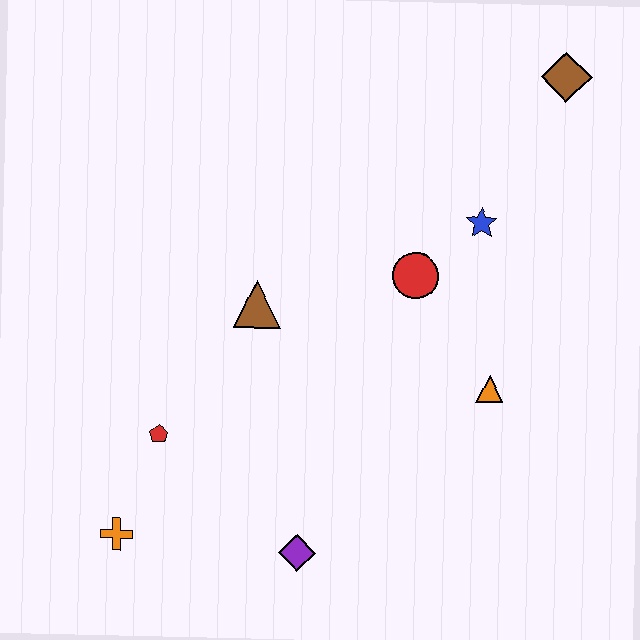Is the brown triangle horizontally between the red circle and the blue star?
No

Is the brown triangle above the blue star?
No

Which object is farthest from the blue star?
The orange cross is farthest from the blue star.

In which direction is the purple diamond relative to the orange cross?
The purple diamond is to the right of the orange cross.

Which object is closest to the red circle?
The blue star is closest to the red circle.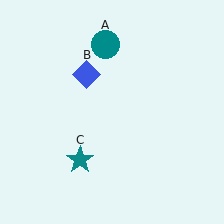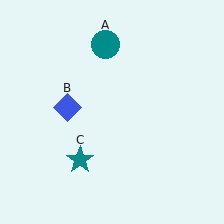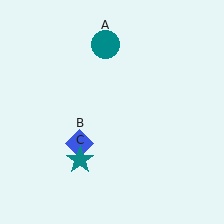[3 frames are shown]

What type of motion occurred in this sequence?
The blue diamond (object B) rotated counterclockwise around the center of the scene.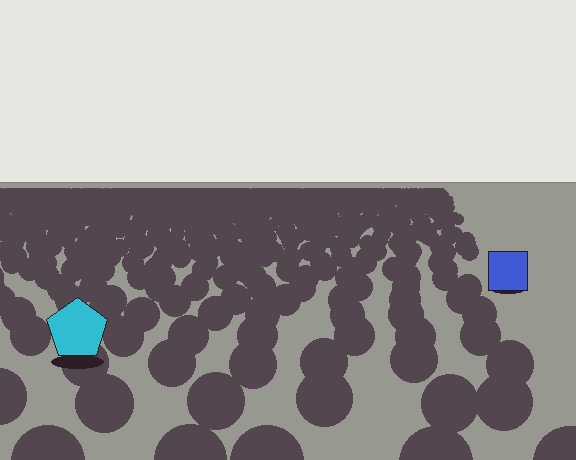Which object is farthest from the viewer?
The blue square is farthest from the viewer. It appears smaller and the ground texture around it is denser.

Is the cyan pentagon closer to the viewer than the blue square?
Yes. The cyan pentagon is closer — you can tell from the texture gradient: the ground texture is coarser near it.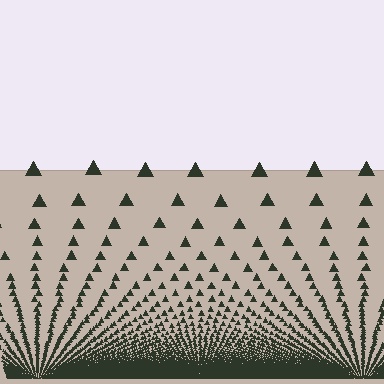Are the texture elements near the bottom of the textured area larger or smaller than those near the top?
Smaller. The gradient is inverted — elements near the bottom are smaller and denser.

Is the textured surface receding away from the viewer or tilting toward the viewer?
The surface appears to tilt toward the viewer. Texture elements get larger and sparser toward the top.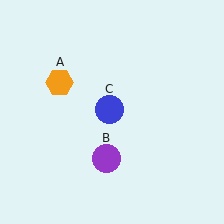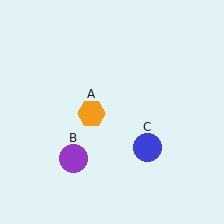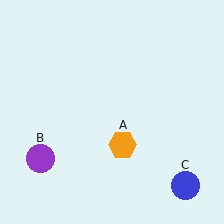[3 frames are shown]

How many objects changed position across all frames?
3 objects changed position: orange hexagon (object A), purple circle (object B), blue circle (object C).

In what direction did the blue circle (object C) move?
The blue circle (object C) moved down and to the right.